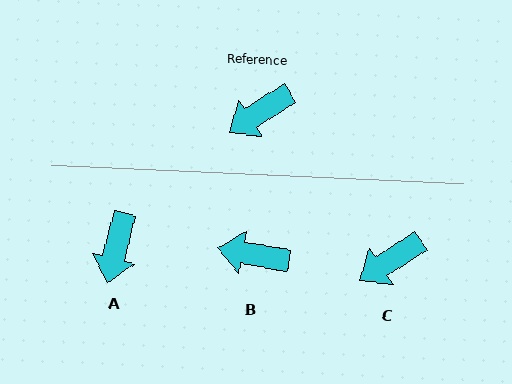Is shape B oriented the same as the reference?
No, it is off by about 43 degrees.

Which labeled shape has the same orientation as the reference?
C.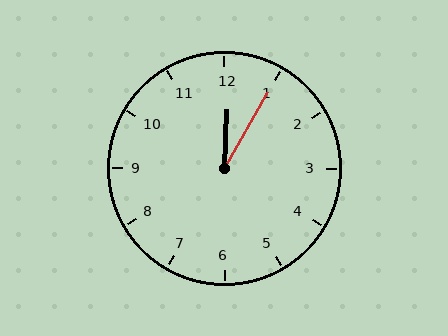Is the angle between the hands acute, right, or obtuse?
It is acute.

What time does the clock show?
12:05.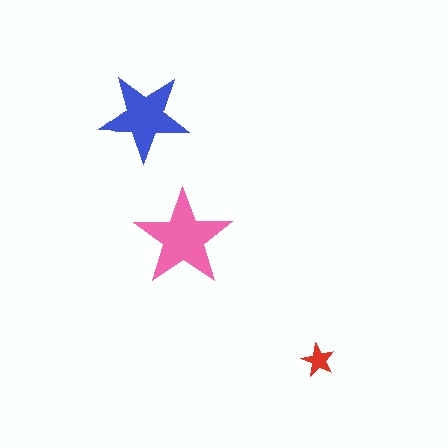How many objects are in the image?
There are 3 objects in the image.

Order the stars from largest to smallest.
the pink one, the blue one, the red one.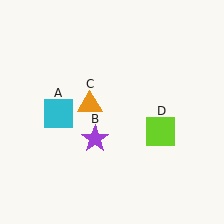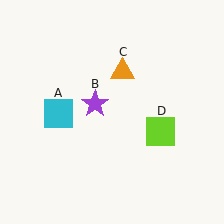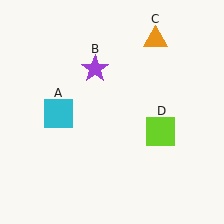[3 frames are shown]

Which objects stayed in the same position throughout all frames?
Cyan square (object A) and lime square (object D) remained stationary.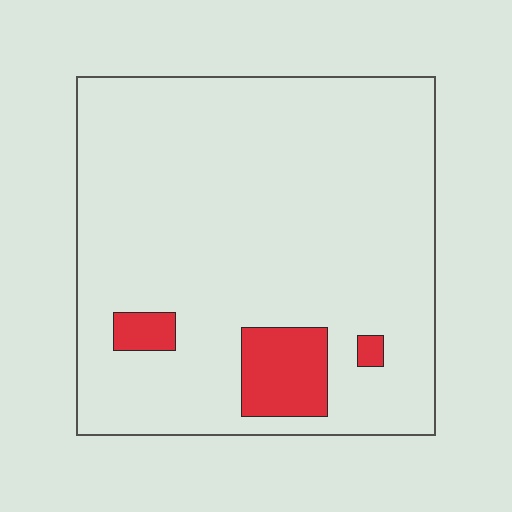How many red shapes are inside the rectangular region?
3.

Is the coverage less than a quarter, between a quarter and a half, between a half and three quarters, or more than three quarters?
Less than a quarter.